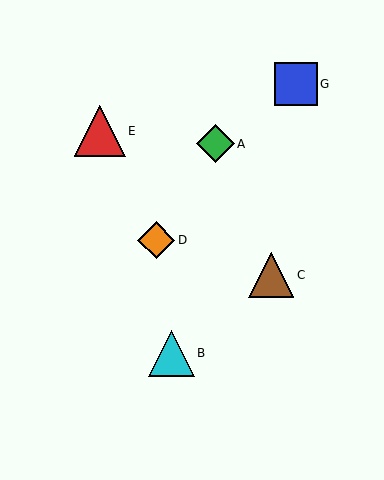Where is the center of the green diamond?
The center of the green diamond is at (216, 144).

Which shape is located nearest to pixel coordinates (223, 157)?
The green diamond (labeled A) at (216, 144) is nearest to that location.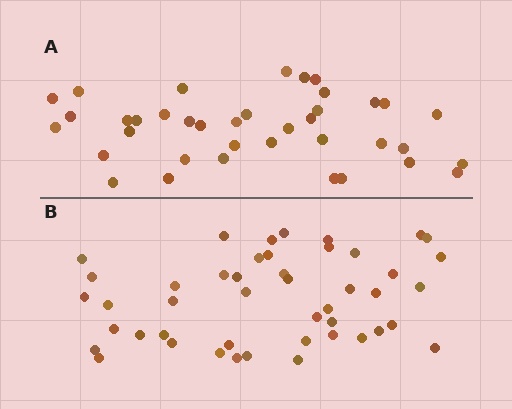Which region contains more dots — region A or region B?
Region B (the bottom region) has more dots.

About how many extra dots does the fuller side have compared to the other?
Region B has roughly 8 or so more dots than region A.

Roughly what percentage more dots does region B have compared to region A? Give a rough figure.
About 20% more.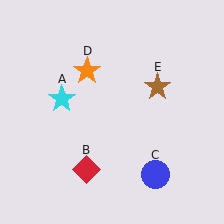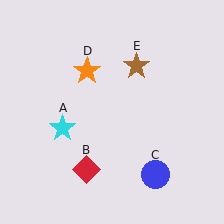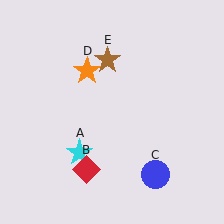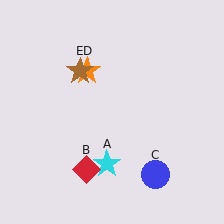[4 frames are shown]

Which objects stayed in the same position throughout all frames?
Red diamond (object B) and blue circle (object C) and orange star (object D) remained stationary.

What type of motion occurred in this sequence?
The cyan star (object A), brown star (object E) rotated counterclockwise around the center of the scene.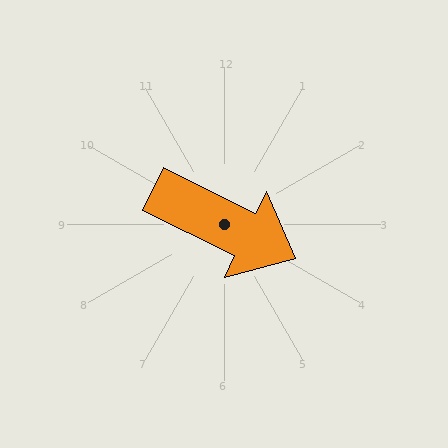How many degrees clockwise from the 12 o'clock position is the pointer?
Approximately 116 degrees.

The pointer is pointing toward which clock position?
Roughly 4 o'clock.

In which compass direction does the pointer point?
Southeast.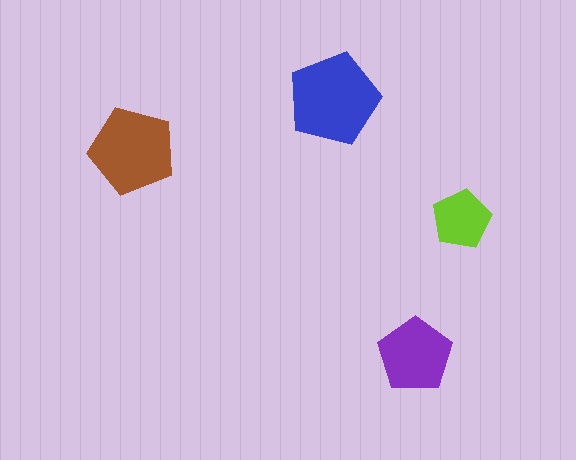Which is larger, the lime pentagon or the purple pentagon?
The purple one.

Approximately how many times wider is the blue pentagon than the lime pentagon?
About 1.5 times wider.